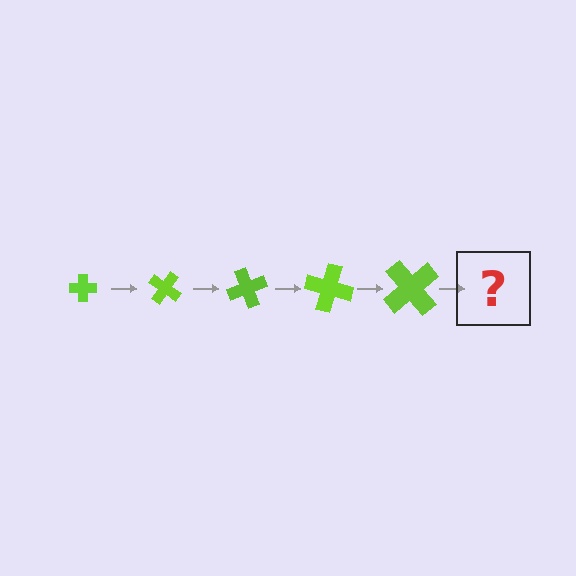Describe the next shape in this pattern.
It should be a cross, larger than the previous one and rotated 175 degrees from the start.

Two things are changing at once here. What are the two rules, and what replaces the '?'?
The two rules are that the cross grows larger each step and it rotates 35 degrees each step. The '?' should be a cross, larger than the previous one and rotated 175 degrees from the start.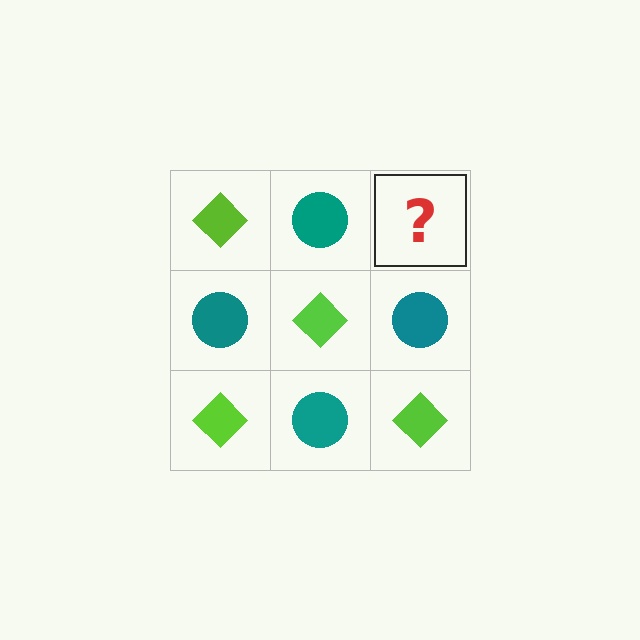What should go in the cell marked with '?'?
The missing cell should contain a lime diamond.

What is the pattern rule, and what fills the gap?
The rule is that it alternates lime diamond and teal circle in a checkerboard pattern. The gap should be filled with a lime diamond.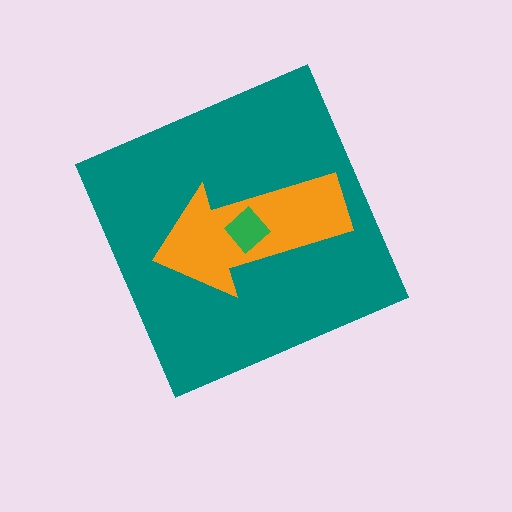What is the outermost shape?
The teal diamond.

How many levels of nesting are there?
3.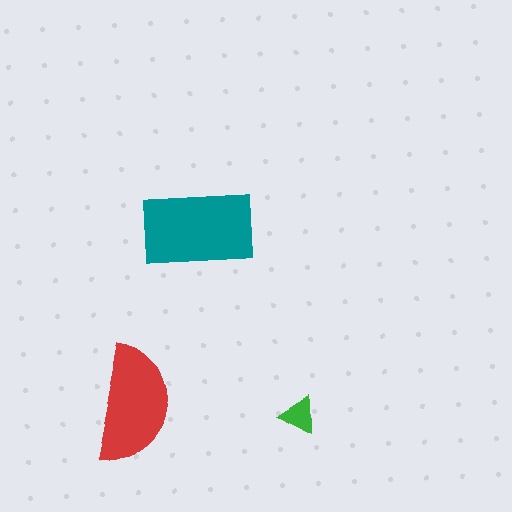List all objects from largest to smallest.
The teal rectangle, the red semicircle, the green triangle.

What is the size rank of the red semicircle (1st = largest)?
2nd.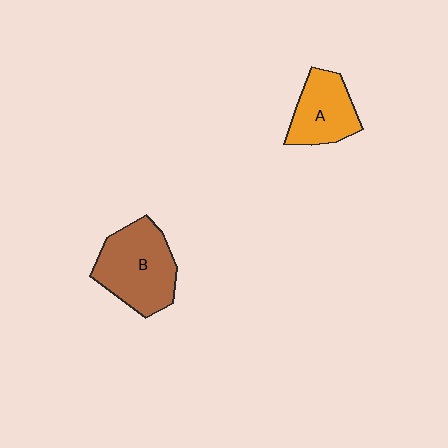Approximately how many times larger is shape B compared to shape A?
Approximately 1.4 times.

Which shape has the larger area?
Shape B (brown).